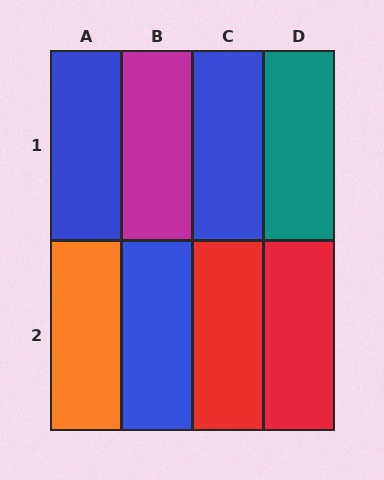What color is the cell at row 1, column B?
Magenta.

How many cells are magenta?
1 cell is magenta.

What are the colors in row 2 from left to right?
Orange, blue, red, red.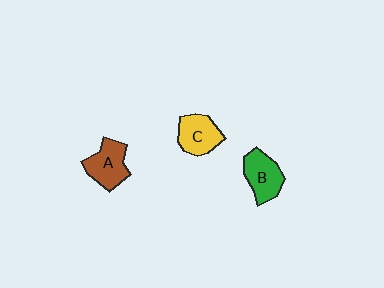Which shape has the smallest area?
Shape C (yellow).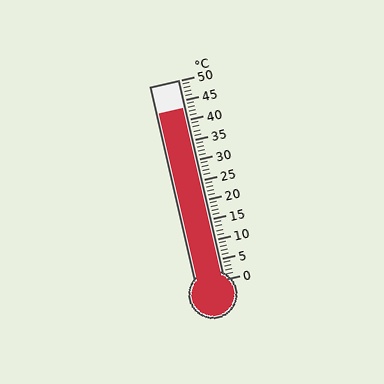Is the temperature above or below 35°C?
The temperature is above 35°C.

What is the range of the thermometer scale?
The thermometer scale ranges from 0°C to 50°C.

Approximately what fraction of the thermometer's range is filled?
The thermometer is filled to approximately 85% of its range.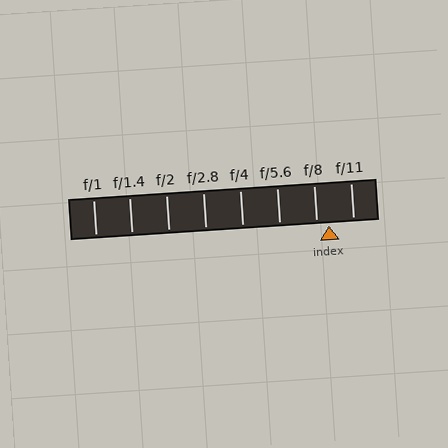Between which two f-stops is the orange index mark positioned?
The index mark is between f/8 and f/11.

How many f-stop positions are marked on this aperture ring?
There are 8 f-stop positions marked.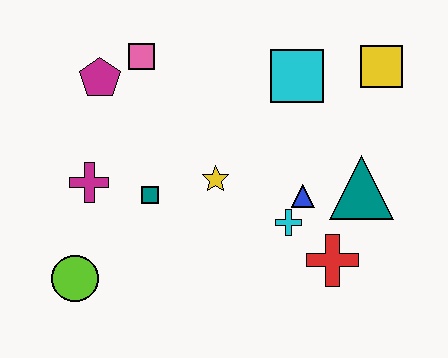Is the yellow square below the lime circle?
No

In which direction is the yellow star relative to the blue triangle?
The yellow star is to the left of the blue triangle.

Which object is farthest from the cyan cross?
The magenta pentagon is farthest from the cyan cross.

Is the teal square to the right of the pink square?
Yes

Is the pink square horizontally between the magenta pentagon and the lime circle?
No